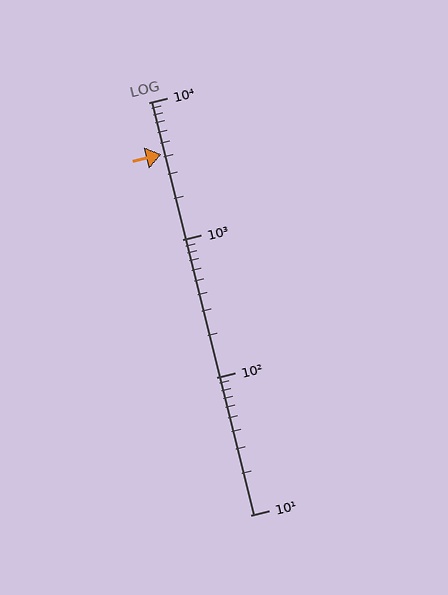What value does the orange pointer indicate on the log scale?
The pointer indicates approximately 4200.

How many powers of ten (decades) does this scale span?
The scale spans 3 decades, from 10 to 10000.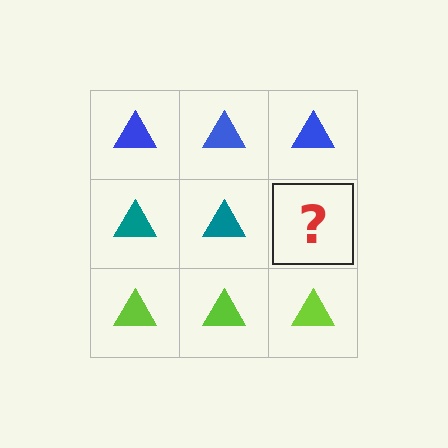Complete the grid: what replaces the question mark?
The question mark should be replaced with a teal triangle.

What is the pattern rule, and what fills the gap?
The rule is that each row has a consistent color. The gap should be filled with a teal triangle.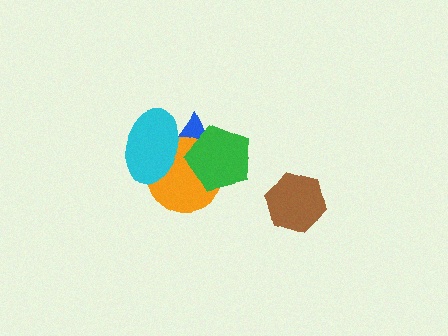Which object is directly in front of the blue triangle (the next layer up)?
The orange circle is directly in front of the blue triangle.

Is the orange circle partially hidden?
Yes, it is partially covered by another shape.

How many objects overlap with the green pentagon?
2 objects overlap with the green pentagon.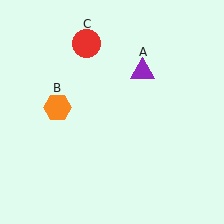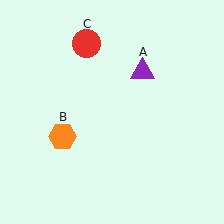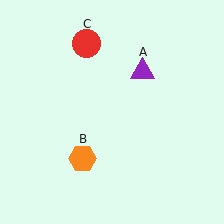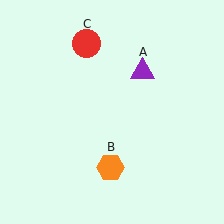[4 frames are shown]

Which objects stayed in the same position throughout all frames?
Purple triangle (object A) and red circle (object C) remained stationary.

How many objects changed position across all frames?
1 object changed position: orange hexagon (object B).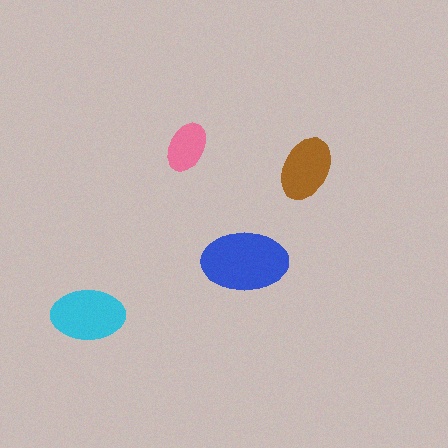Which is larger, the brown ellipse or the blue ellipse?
The blue one.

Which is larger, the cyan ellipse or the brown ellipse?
The cyan one.